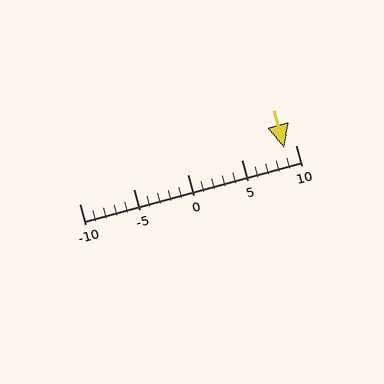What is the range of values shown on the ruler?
The ruler shows values from -10 to 10.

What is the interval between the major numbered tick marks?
The major tick marks are spaced 5 units apart.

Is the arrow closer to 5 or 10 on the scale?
The arrow is closer to 10.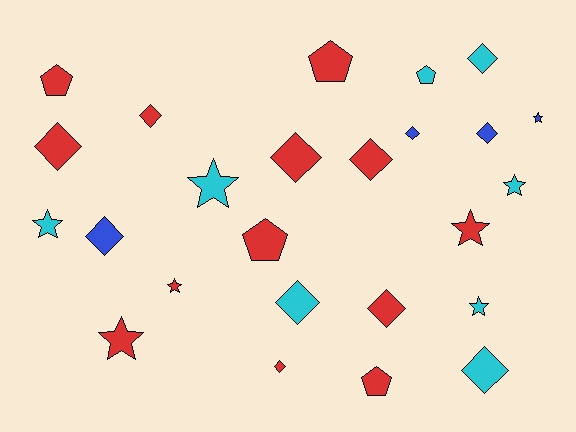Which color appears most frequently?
Red, with 13 objects.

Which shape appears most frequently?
Diamond, with 12 objects.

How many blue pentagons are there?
There are no blue pentagons.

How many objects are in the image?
There are 25 objects.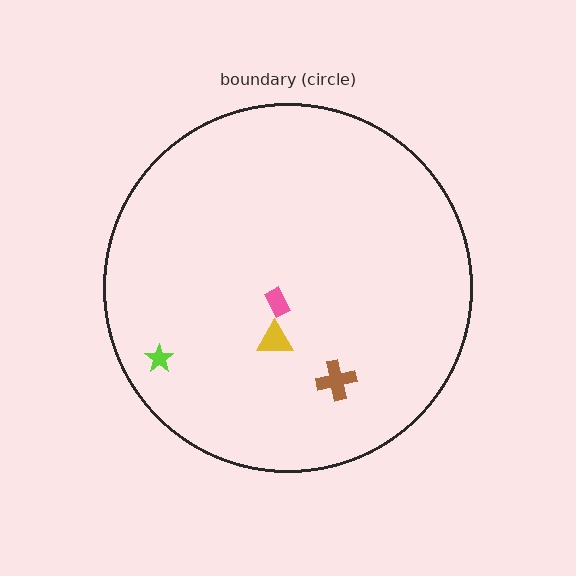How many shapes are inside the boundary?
4 inside, 0 outside.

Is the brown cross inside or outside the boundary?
Inside.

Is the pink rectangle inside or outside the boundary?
Inside.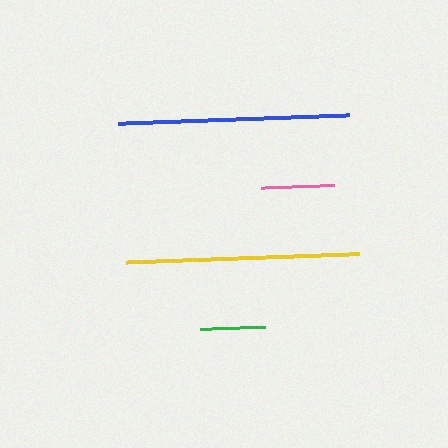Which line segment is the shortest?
The green line is the shortest at approximately 65 pixels.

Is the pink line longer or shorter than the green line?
The pink line is longer than the green line.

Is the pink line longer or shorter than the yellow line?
The yellow line is longer than the pink line.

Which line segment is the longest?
The yellow line is the longest at approximately 233 pixels.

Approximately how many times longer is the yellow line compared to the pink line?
The yellow line is approximately 3.2 times the length of the pink line.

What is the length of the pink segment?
The pink segment is approximately 73 pixels long.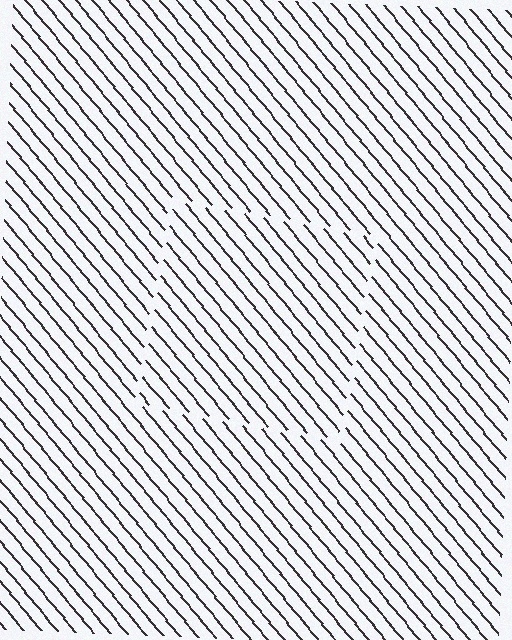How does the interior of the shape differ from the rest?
The interior of the shape contains the same grating, shifted by half a period — the contour is defined by the phase discontinuity where line-ends from the inner and outer gratings abut.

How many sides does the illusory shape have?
4 sides — the line-ends trace a square.